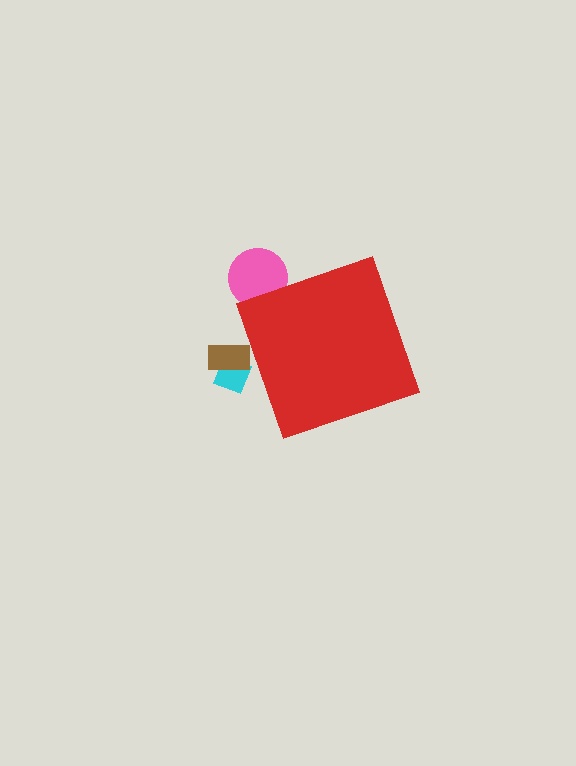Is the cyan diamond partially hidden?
Yes, the cyan diamond is partially hidden behind the red diamond.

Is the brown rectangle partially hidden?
Yes, the brown rectangle is partially hidden behind the red diamond.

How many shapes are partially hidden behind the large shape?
3 shapes are partially hidden.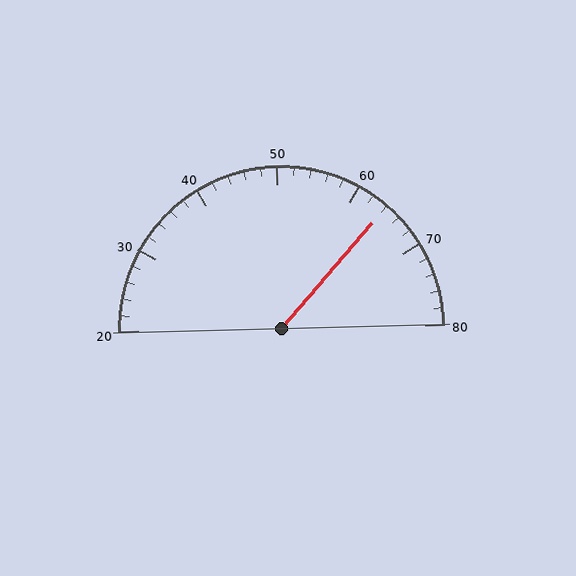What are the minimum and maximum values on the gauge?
The gauge ranges from 20 to 80.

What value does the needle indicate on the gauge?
The needle indicates approximately 64.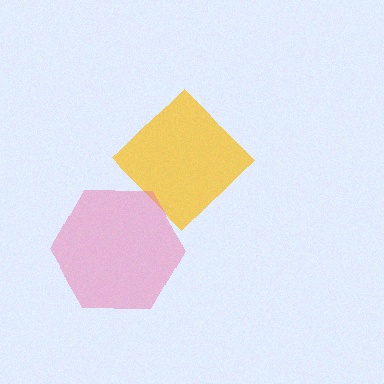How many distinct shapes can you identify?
There are 2 distinct shapes: a yellow diamond, a pink hexagon.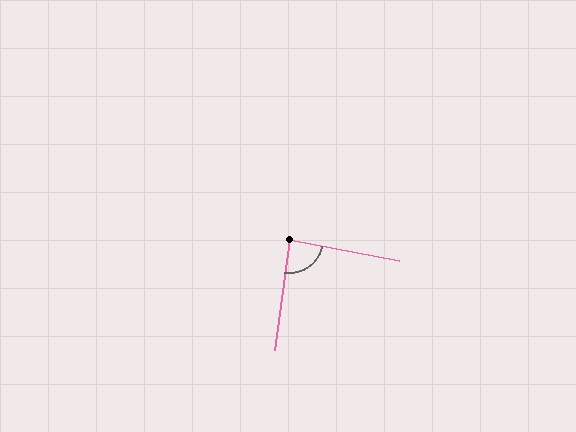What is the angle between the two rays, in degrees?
Approximately 86 degrees.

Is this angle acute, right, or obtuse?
It is approximately a right angle.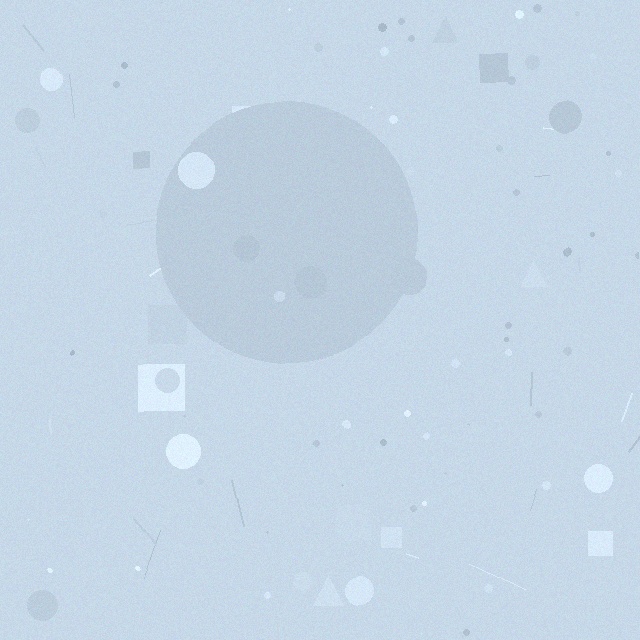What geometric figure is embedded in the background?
A circle is embedded in the background.